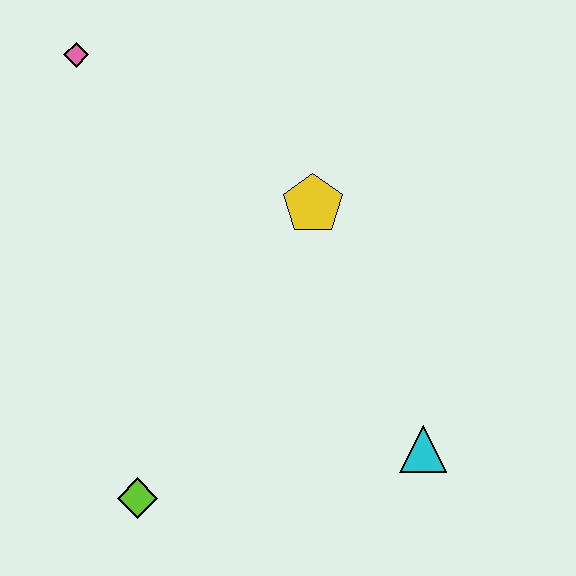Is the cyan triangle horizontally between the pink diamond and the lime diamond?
No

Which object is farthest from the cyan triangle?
The pink diamond is farthest from the cyan triangle.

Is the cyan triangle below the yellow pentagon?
Yes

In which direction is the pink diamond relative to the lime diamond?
The pink diamond is above the lime diamond.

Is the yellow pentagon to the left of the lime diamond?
No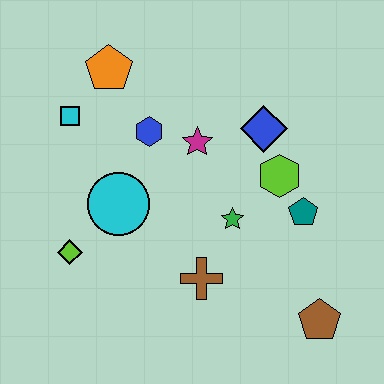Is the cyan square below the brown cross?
No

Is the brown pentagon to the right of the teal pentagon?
Yes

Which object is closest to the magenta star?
The blue hexagon is closest to the magenta star.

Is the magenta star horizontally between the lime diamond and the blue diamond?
Yes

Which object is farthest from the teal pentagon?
The cyan square is farthest from the teal pentagon.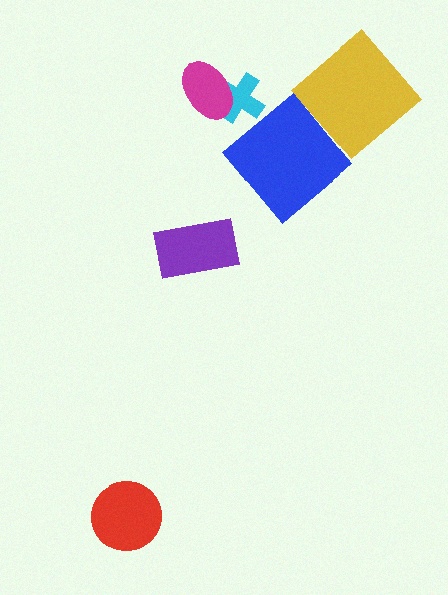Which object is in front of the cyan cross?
The magenta ellipse is in front of the cyan cross.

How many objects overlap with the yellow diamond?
0 objects overlap with the yellow diamond.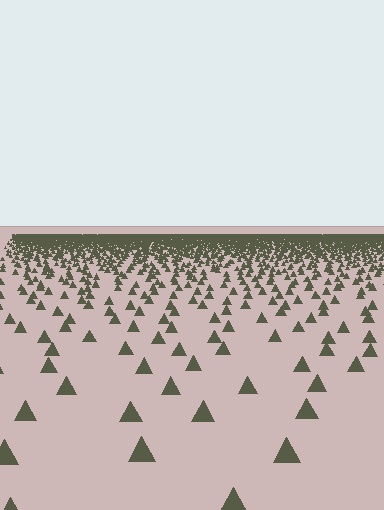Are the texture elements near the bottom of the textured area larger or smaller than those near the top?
Larger. Near the bottom, elements are closer to the viewer and appear at a bigger on-screen size.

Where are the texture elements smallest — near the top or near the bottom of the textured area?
Near the top.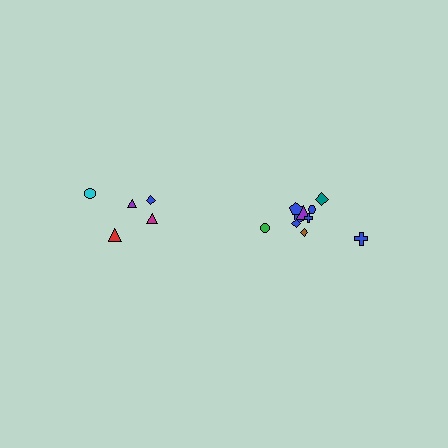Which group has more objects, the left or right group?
The right group.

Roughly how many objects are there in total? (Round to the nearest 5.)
Roughly 15 objects in total.